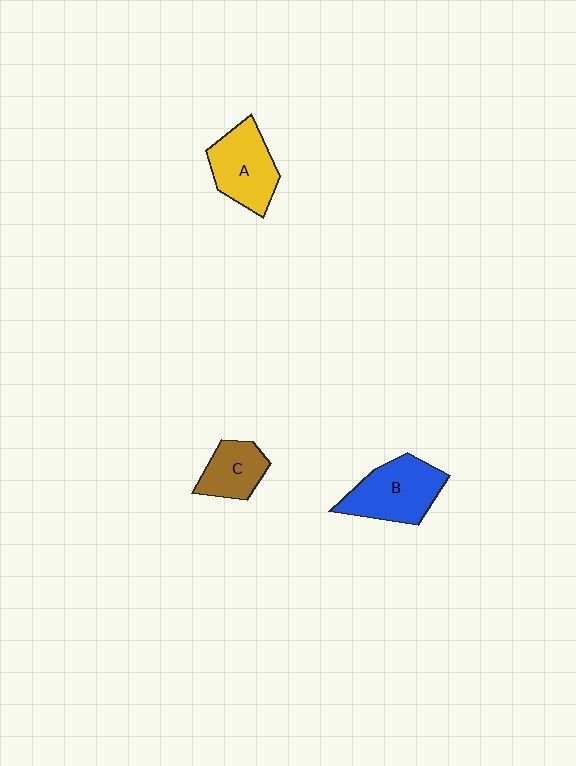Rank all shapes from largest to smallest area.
From largest to smallest: B (blue), A (yellow), C (brown).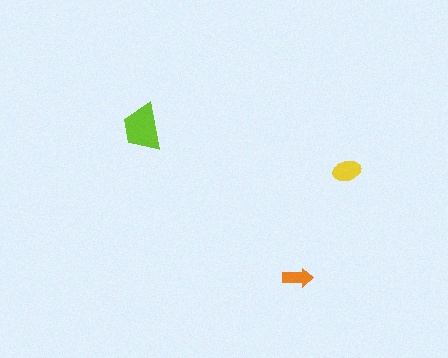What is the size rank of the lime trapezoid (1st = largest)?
1st.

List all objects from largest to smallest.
The lime trapezoid, the yellow ellipse, the orange arrow.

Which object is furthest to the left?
The lime trapezoid is leftmost.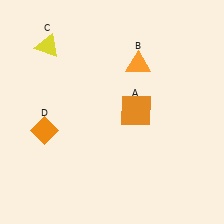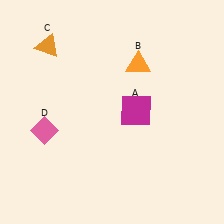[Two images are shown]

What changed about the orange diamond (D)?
In Image 1, D is orange. In Image 2, it changed to pink.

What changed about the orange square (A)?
In Image 1, A is orange. In Image 2, it changed to magenta.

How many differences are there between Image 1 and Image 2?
There are 3 differences between the two images.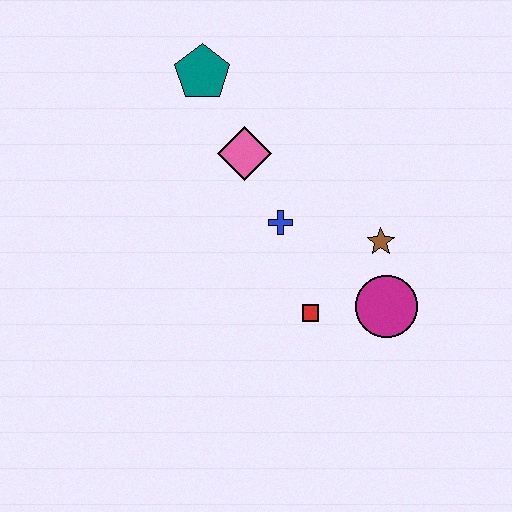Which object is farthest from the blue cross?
The teal pentagon is farthest from the blue cross.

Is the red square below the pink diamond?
Yes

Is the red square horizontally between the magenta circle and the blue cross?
Yes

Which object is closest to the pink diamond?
The blue cross is closest to the pink diamond.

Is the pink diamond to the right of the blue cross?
No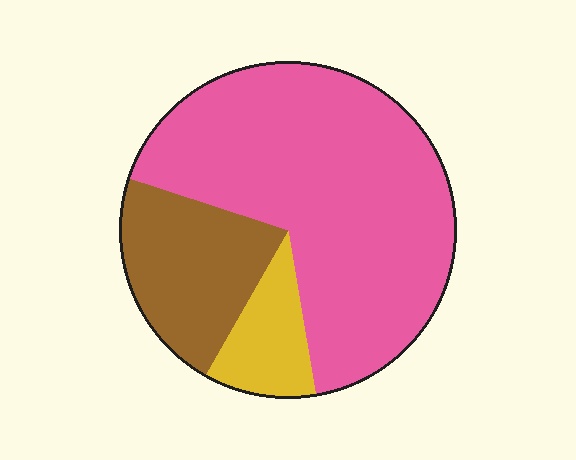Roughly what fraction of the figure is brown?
Brown takes up between a sixth and a third of the figure.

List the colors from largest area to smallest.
From largest to smallest: pink, brown, yellow.